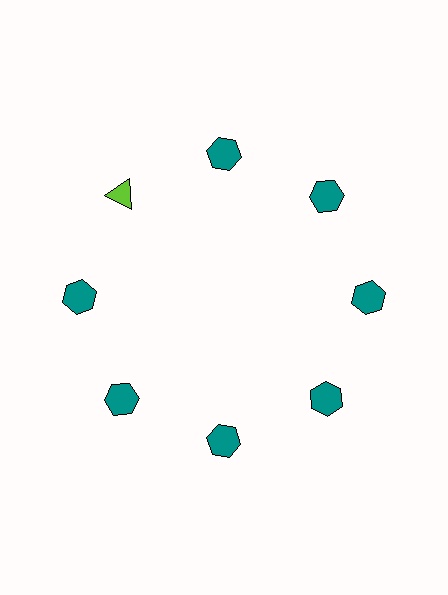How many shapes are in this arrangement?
There are 8 shapes arranged in a ring pattern.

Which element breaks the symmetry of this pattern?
The lime triangle at roughly the 10 o'clock position breaks the symmetry. All other shapes are teal hexagons.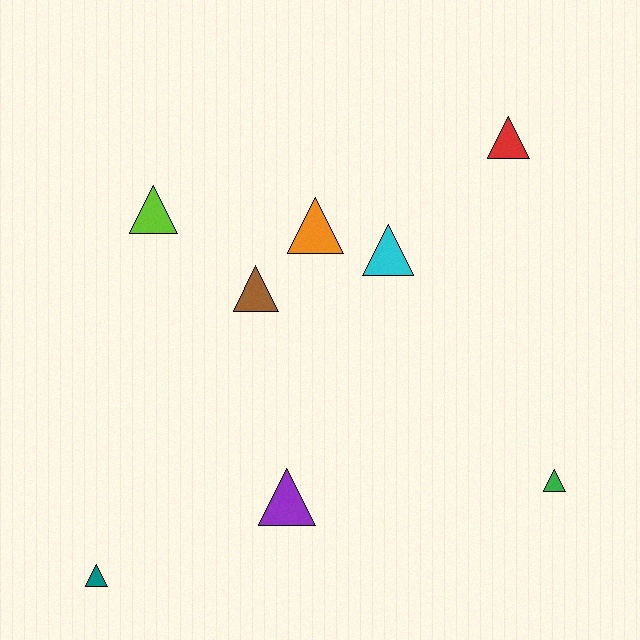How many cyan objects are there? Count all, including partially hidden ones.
There is 1 cyan object.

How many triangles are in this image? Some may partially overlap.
There are 8 triangles.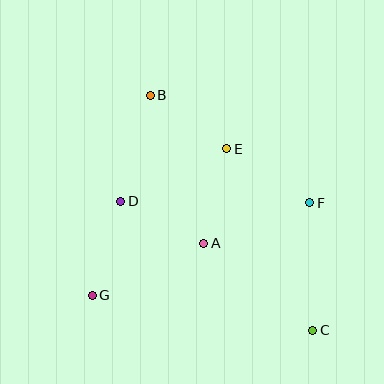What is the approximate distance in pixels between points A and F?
The distance between A and F is approximately 114 pixels.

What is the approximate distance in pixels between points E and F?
The distance between E and F is approximately 99 pixels.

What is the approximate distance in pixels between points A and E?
The distance between A and E is approximately 97 pixels.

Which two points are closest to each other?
Points A and D are closest to each other.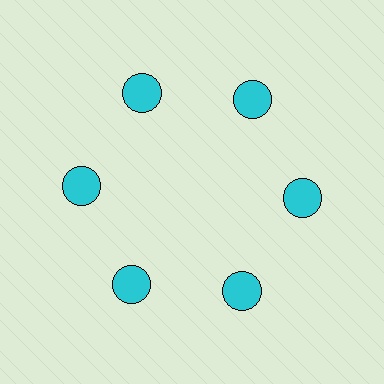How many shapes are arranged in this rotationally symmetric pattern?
There are 6 shapes, arranged in 6 groups of 1.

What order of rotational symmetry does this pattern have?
This pattern has 6-fold rotational symmetry.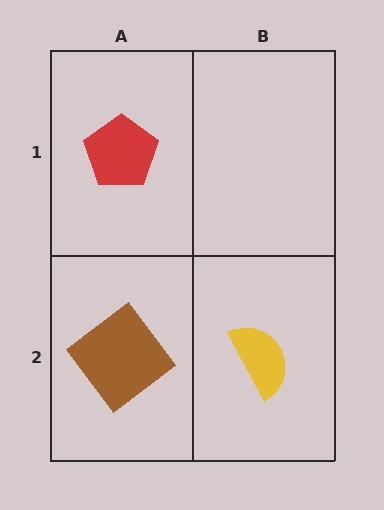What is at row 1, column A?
A red pentagon.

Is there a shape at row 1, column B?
No, that cell is empty.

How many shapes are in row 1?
1 shape.